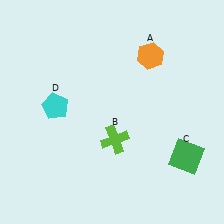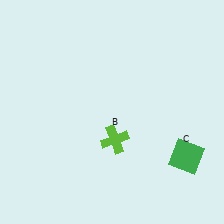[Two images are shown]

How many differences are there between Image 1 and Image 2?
There are 2 differences between the two images.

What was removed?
The cyan pentagon (D), the orange hexagon (A) were removed in Image 2.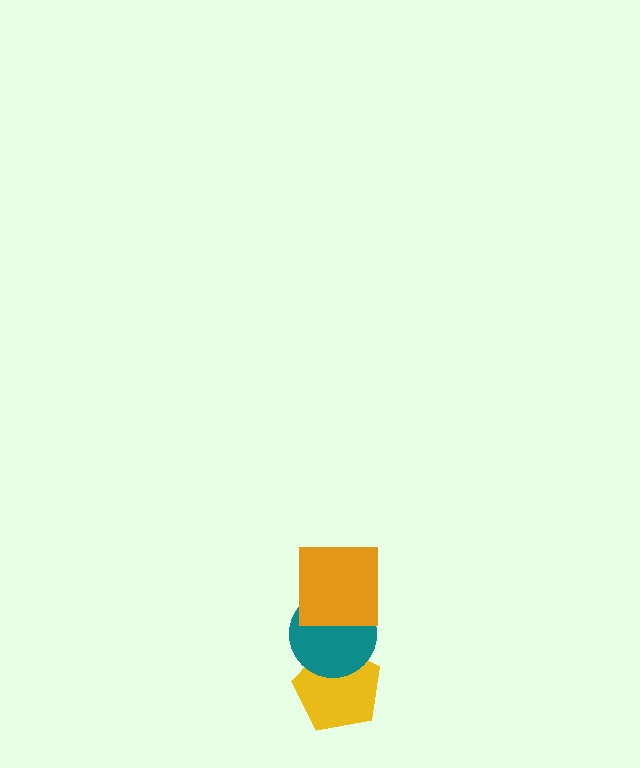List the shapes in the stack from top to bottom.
From top to bottom: the orange square, the teal circle, the yellow pentagon.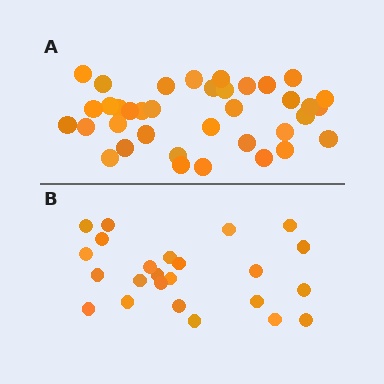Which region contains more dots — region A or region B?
Region A (the top region) has more dots.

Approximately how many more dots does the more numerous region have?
Region A has approximately 15 more dots than region B.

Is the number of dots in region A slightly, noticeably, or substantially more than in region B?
Region A has substantially more. The ratio is roughly 1.5 to 1.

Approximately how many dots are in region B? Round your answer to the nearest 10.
About 20 dots. (The exact count is 24, which rounds to 20.)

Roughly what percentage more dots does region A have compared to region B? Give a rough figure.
About 55% more.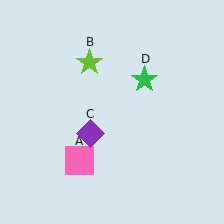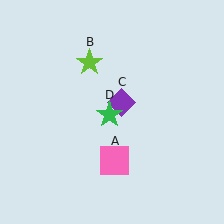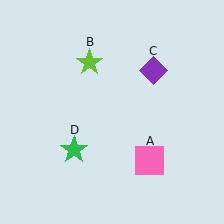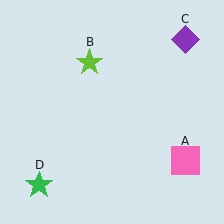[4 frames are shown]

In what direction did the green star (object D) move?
The green star (object D) moved down and to the left.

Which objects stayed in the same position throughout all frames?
Lime star (object B) remained stationary.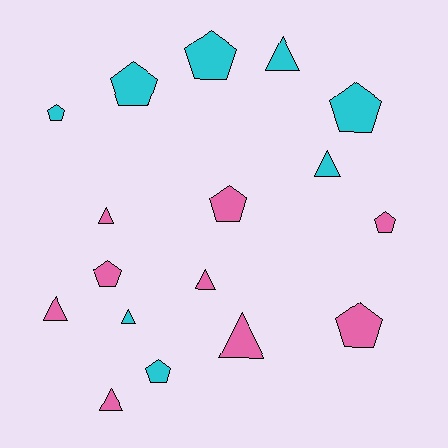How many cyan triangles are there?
There are 3 cyan triangles.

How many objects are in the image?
There are 17 objects.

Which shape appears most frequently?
Pentagon, with 9 objects.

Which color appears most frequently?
Pink, with 9 objects.